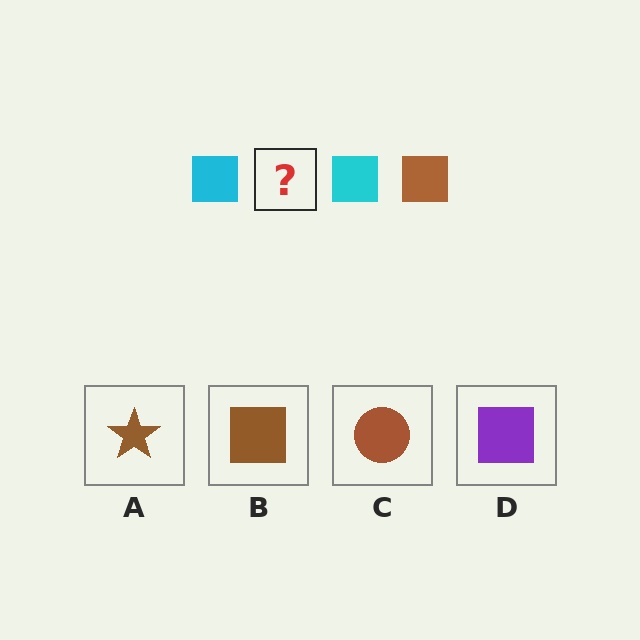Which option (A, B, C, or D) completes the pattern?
B.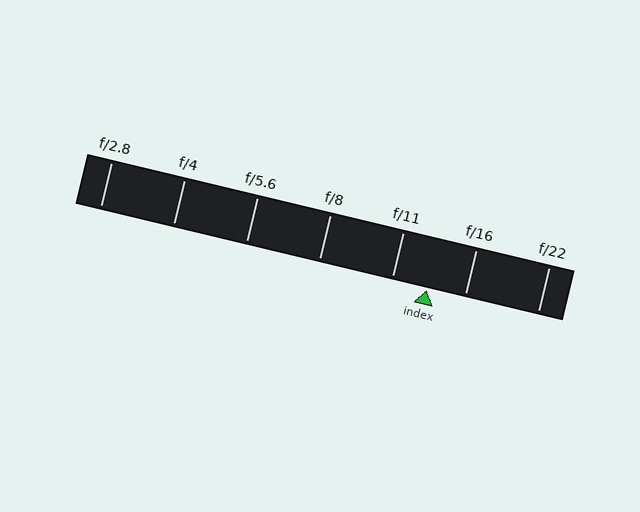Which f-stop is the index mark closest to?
The index mark is closest to f/11.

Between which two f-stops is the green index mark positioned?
The index mark is between f/11 and f/16.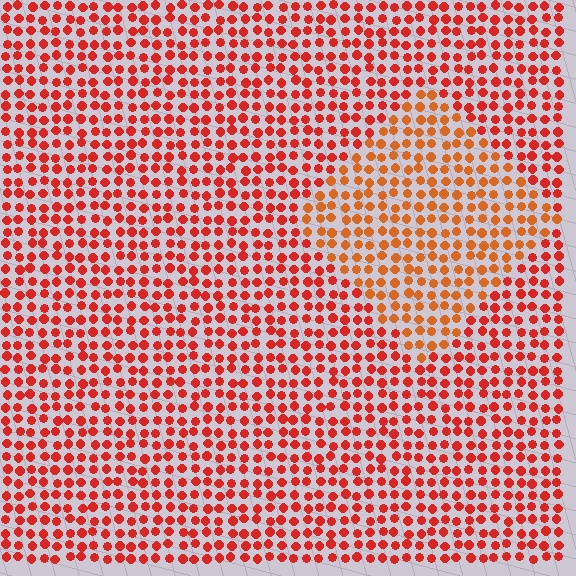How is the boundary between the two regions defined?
The boundary is defined purely by a slight shift in hue (about 22 degrees). Spacing, size, and orientation are identical on both sides.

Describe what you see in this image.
The image is filled with small red elements in a uniform arrangement. A diamond-shaped region is visible where the elements are tinted to a slightly different hue, forming a subtle color boundary.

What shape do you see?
I see a diamond.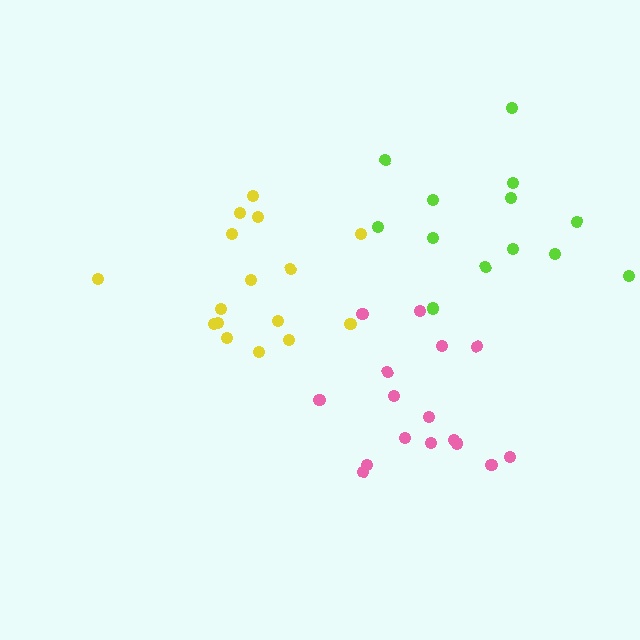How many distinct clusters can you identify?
There are 3 distinct clusters.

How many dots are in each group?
Group 1: 17 dots, Group 2: 16 dots, Group 3: 13 dots (46 total).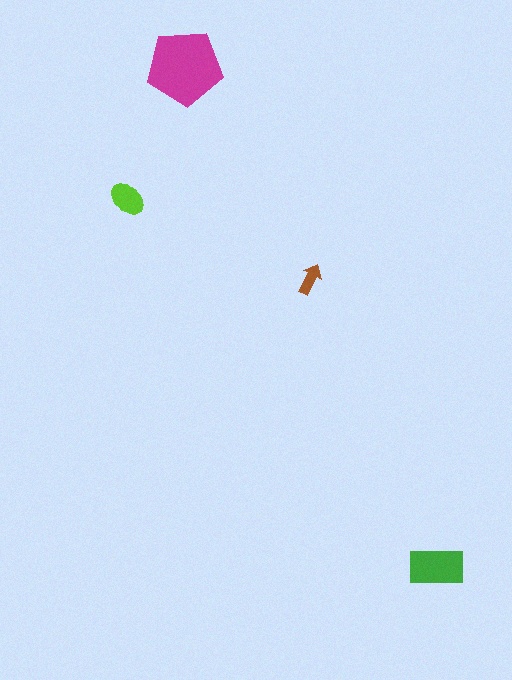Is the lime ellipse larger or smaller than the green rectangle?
Smaller.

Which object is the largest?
The magenta pentagon.